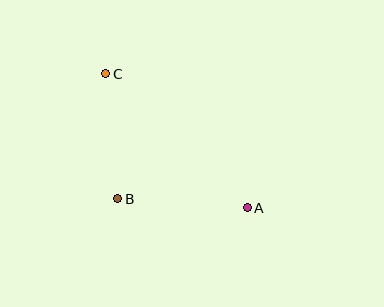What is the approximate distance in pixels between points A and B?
The distance between A and B is approximately 130 pixels.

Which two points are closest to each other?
Points B and C are closest to each other.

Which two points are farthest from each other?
Points A and C are farthest from each other.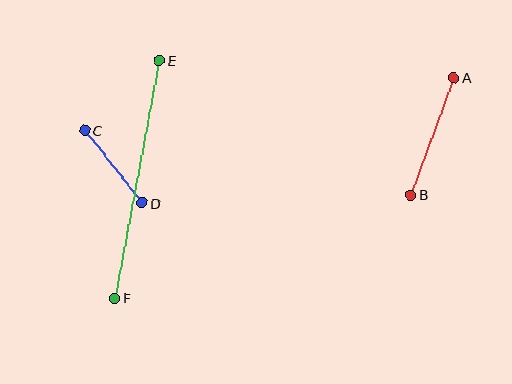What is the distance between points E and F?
The distance is approximately 242 pixels.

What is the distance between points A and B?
The distance is approximately 125 pixels.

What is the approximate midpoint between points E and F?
The midpoint is at approximately (137, 179) pixels.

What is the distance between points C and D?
The distance is approximately 93 pixels.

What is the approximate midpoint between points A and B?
The midpoint is at approximately (432, 136) pixels.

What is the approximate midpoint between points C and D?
The midpoint is at approximately (114, 166) pixels.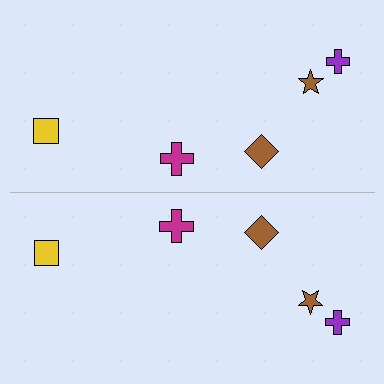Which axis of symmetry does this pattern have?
The pattern has a horizontal axis of symmetry running through the center of the image.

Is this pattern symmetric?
Yes, this pattern has bilateral (reflection) symmetry.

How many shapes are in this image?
There are 10 shapes in this image.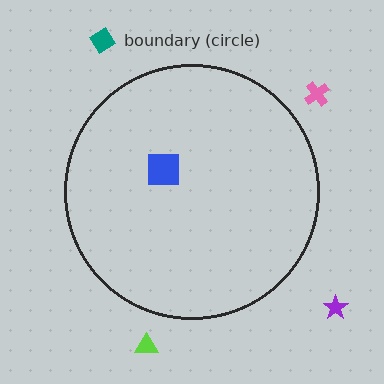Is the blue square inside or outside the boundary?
Inside.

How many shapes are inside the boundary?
1 inside, 4 outside.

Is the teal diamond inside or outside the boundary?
Outside.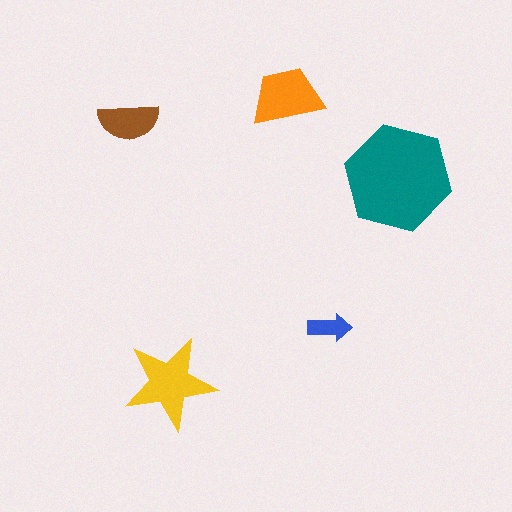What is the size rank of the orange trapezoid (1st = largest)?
3rd.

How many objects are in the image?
There are 5 objects in the image.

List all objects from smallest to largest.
The blue arrow, the brown semicircle, the orange trapezoid, the yellow star, the teal hexagon.